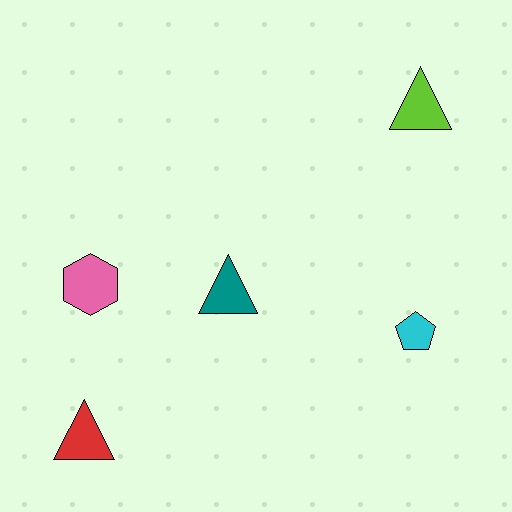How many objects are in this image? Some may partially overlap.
There are 5 objects.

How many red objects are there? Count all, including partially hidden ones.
There is 1 red object.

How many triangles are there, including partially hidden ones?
There are 3 triangles.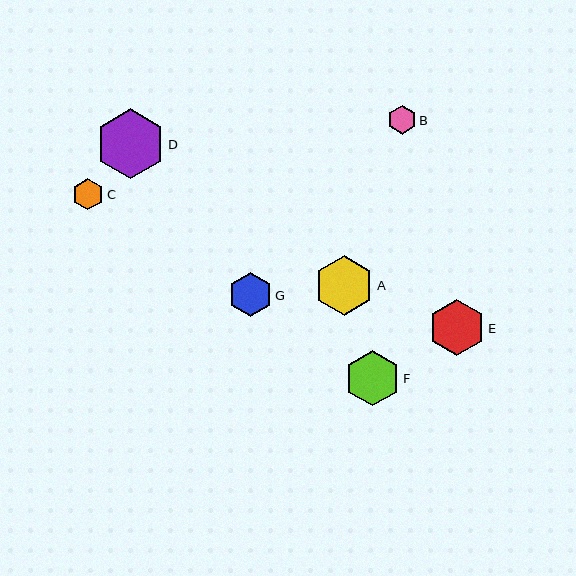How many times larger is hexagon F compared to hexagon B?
Hexagon F is approximately 1.9 times the size of hexagon B.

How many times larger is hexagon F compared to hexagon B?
Hexagon F is approximately 1.9 times the size of hexagon B.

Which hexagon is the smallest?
Hexagon B is the smallest with a size of approximately 28 pixels.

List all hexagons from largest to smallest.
From largest to smallest: D, A, E, F, G, C, B.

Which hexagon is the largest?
Hexagon D is the largest with a size of approximately 70 pixels.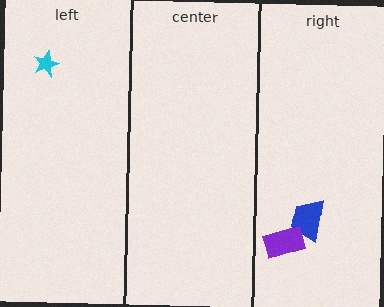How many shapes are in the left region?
1.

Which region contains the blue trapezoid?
The right region.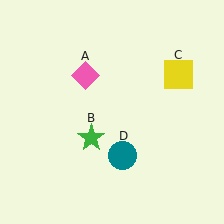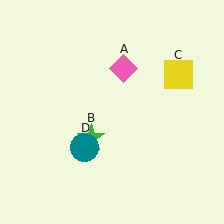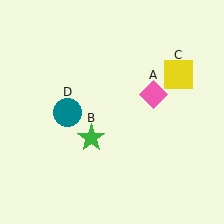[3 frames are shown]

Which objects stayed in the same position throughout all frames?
Green star (object B) and yellow square (object C) remained stationary.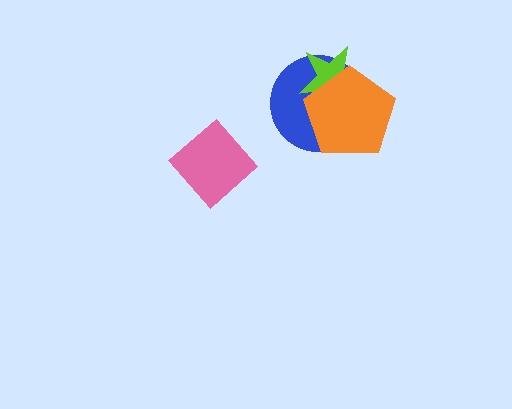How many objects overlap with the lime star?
2 objects overlap with the lime star.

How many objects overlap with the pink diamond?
0 objects overlap with the pink diamond.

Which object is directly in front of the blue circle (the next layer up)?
The lime star is directly in front of the blue circle.